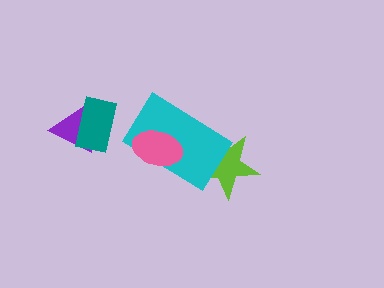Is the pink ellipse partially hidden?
No, no other shape covers it.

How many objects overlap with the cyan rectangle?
2 objects overlap with the cyan rectangle.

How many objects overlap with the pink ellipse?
1 object overlaps with the pink ellipse.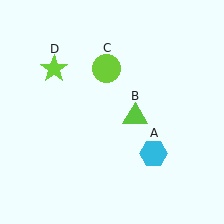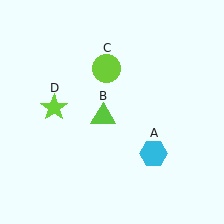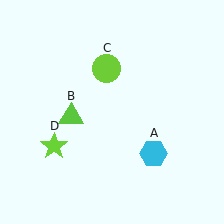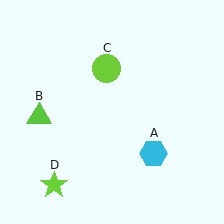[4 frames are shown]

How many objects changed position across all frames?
2 objects changed position: lime triangle (object B), lime star (object D).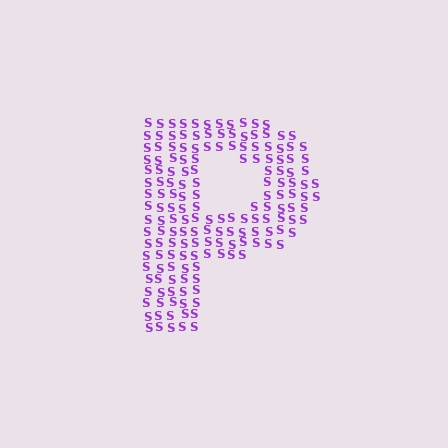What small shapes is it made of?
It is made of small letter S's.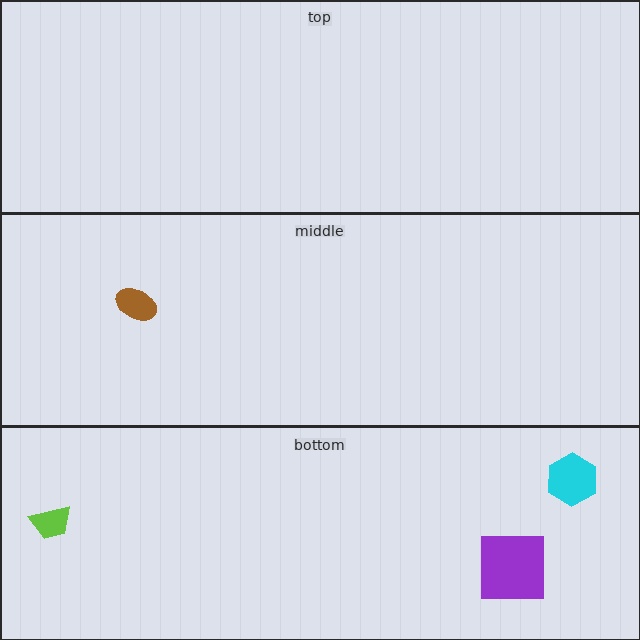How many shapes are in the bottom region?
3.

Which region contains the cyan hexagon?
The bottom region.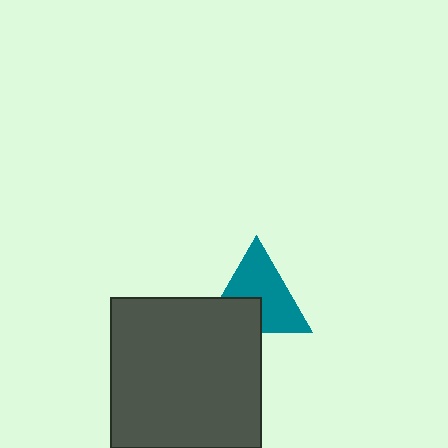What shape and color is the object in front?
The object in front is a dark gray square.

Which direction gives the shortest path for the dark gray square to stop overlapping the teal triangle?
Moving down gives the shortest separation.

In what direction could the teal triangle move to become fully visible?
The teal triangle could move up. That would shift it out from behind the dark gray square entirely.